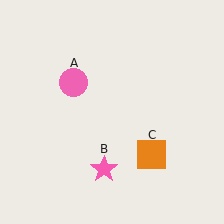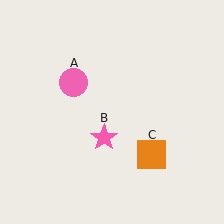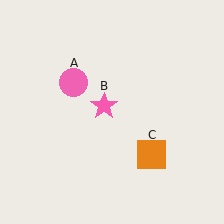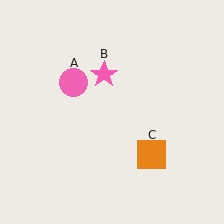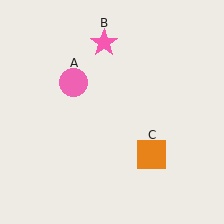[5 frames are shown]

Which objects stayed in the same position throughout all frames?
Pink circle (object A) and orange square (object C) remained stationary.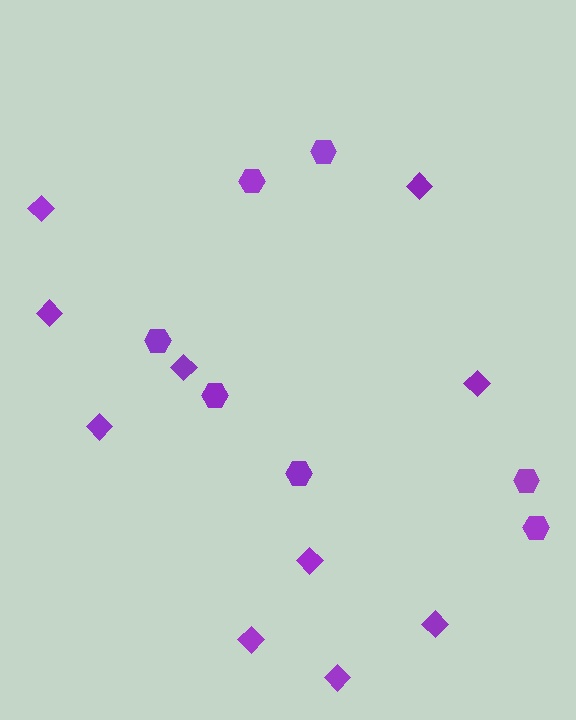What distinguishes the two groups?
There are 2 groups: one group of diamonds (10) and one group of hexagons (7).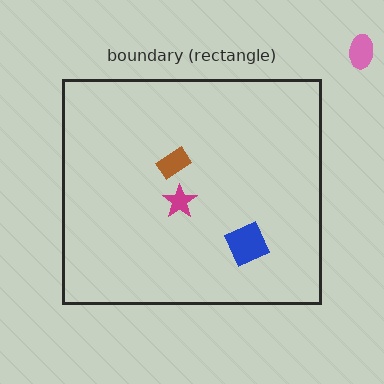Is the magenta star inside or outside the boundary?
Inside.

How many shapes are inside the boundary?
3 inside, 1 outside.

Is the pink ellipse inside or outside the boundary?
Outside.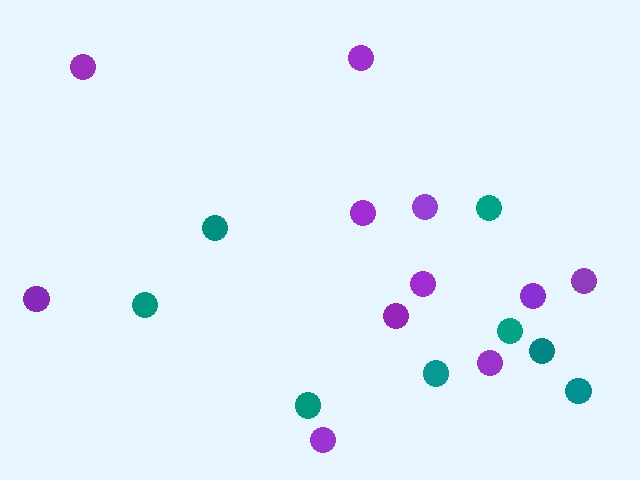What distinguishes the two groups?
There are 2 groups: one group of teal circles (8) and one group of purple circles (11).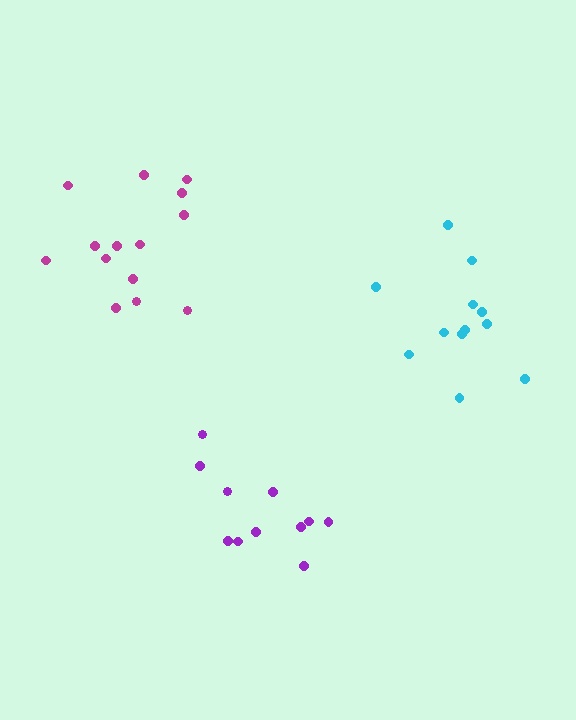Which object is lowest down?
The purple cluster is bottommost.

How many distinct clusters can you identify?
There are 3 distinct clusters.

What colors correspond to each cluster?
The clusters are colored: purple, magenta, cyan.